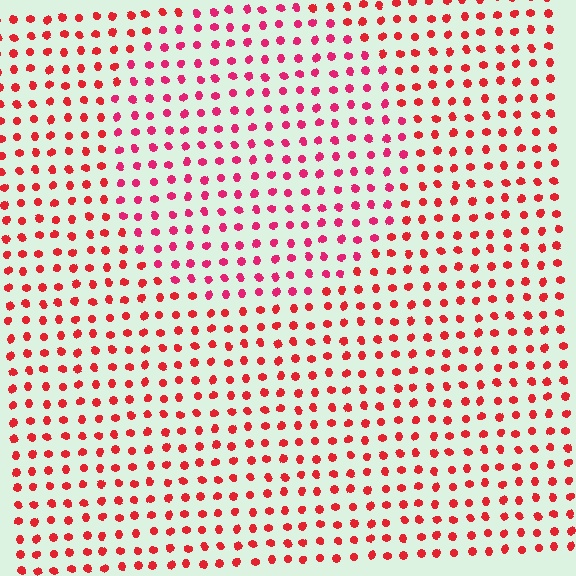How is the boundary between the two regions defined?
The boundary is defined purely by a slight shift in hue (about 22 degrees). Spacing, size, and orientation are identical on both sides.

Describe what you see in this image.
The image is filled with small red elements in a uniform arrangement. A circle-shaped region is visible where the elements are tinted to a slightly different hue, forming a subtle color boundary.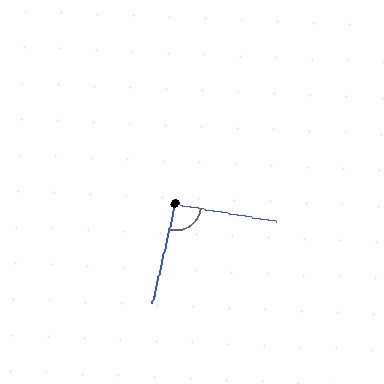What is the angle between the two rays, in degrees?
Approximately 94 degrees.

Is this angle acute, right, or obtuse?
It is approximately a right angle.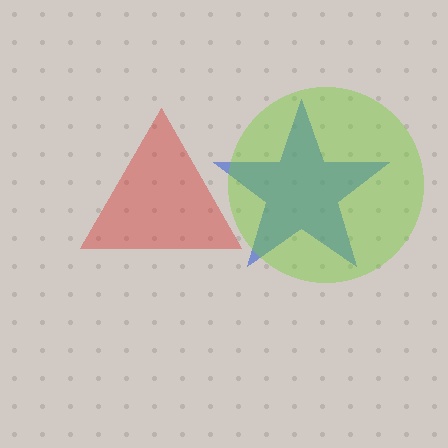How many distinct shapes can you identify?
There are 3 distinct shapes: a blue star, a red triangle, a lime circle.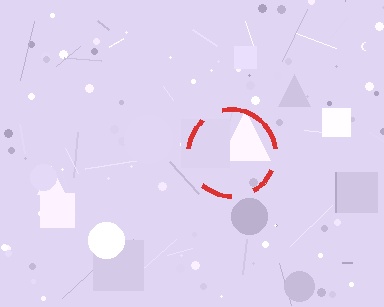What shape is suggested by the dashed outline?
The dashed outline suggests a circle.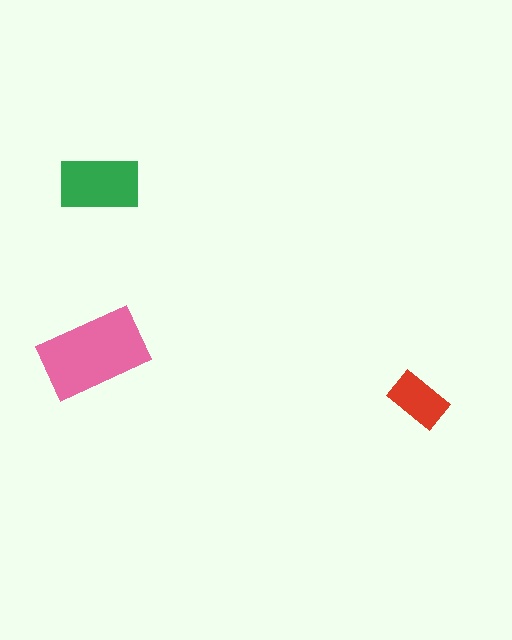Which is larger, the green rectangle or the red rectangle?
The green one.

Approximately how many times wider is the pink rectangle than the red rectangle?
About 2 times wider.